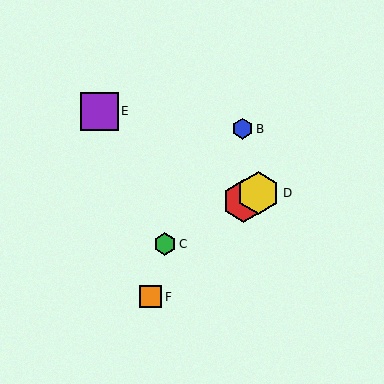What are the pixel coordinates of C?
Object C is at (165, 244).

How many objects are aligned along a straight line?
3 objects (A, C, D) are aligned along a straight line.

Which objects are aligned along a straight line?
Objects A, C, D are aligned along a straight line.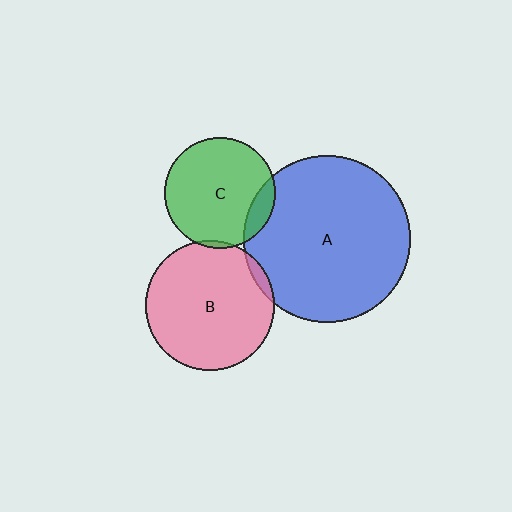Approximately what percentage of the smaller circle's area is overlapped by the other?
Approximately 5%.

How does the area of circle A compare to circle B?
Approximately 1.7 times.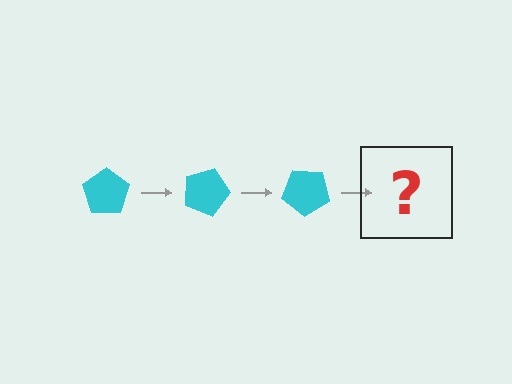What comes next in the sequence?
The next element should be a cyan pentagon rotated 60 degrees.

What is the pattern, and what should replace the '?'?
The pattern is that the pentagon rotates 20 degrees each step. The '?' should be a cyan pentagon rotated 60 degrees.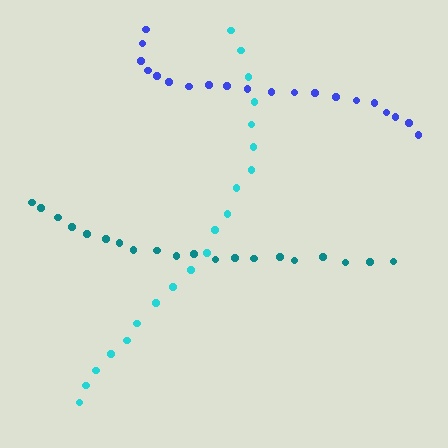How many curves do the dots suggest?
There are 3 distinct paths.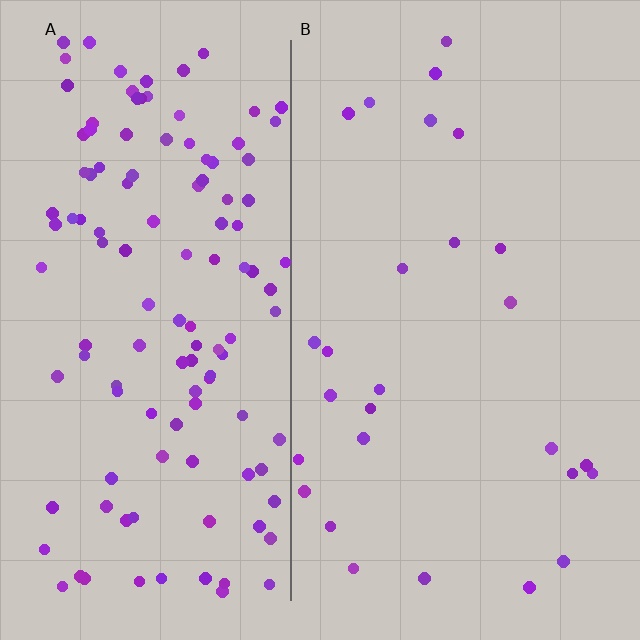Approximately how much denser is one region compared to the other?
Approximately 4.6× — region A over region B.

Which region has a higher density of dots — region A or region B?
A (the left).